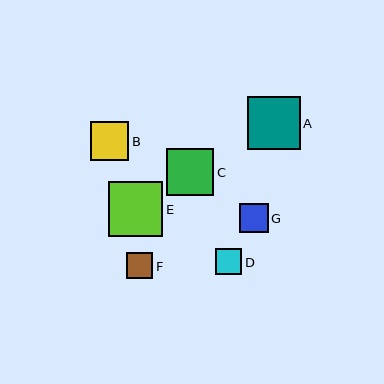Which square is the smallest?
Square D is the smallest with a size of approximately 26 pixels.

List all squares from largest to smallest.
From largest to smallest: E, A, C, B, G, F, D.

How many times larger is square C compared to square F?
Square C is approximately 1.8 times the size of square F.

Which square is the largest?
Square E is the largest with a size of approximately 54 pixels.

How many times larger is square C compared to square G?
Square C is approximately 1.6 times the size of square G.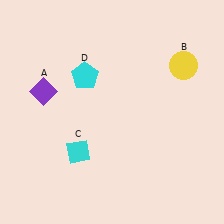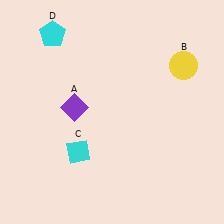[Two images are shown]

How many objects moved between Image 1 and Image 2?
2 objects moved between the two images.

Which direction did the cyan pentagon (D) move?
The cyan pentagon (D) moved up.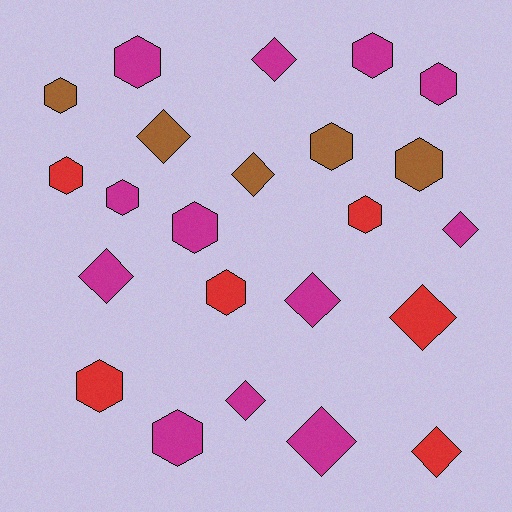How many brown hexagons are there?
There are 3 brown hexagons.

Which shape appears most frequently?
Hexagon, with 13 objects.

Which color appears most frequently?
Magenta, with 12 objects.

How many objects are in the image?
There are 23 objects.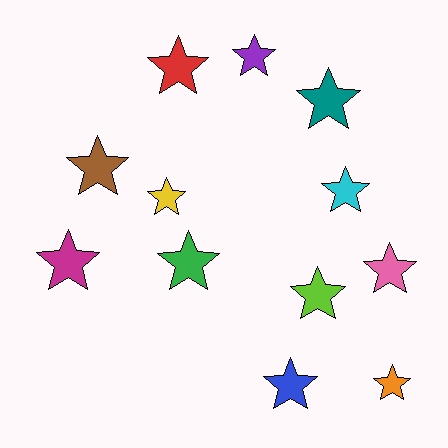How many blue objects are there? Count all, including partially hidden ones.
There is 1 blue object.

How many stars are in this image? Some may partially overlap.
There are 12 stars.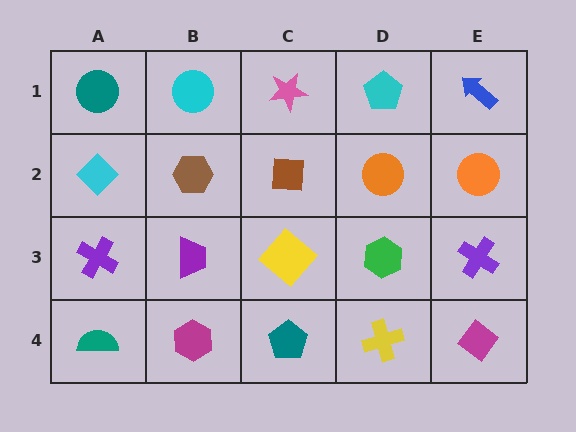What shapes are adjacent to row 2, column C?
A pink star (row 1, column C), a yellow diamond (row 3, column C), a brown hexagon (row 2, column B), an orange circle (row 2, column D).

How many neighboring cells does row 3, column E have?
3.